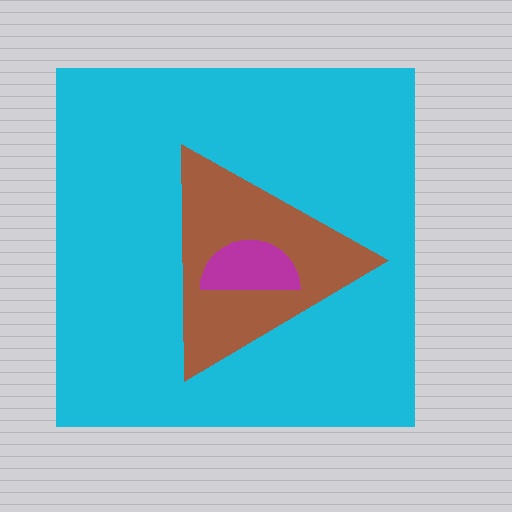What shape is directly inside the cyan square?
The brown triangle.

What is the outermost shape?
The cyan square.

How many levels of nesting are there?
3.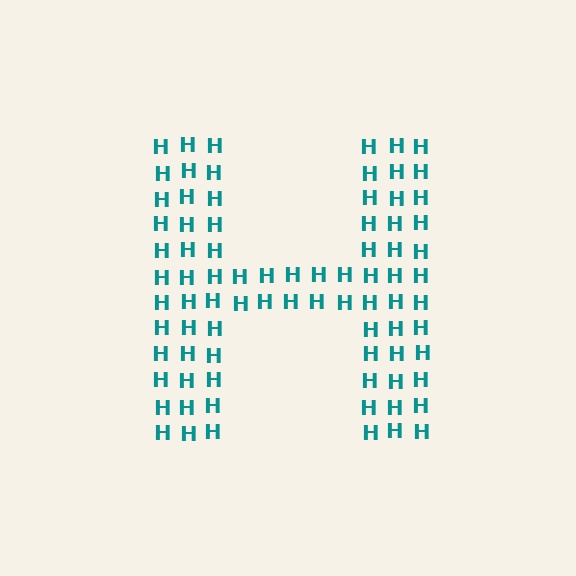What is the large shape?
The large shape is the letter H.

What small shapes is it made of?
It is made of small letter H's.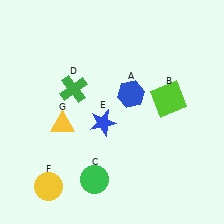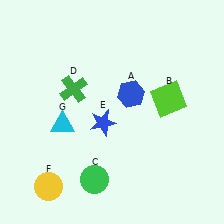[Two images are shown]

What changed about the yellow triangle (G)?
In Image 1, G is yellow. In Image 2, it changed to cyan.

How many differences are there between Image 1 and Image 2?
There is 1 difference between the two images.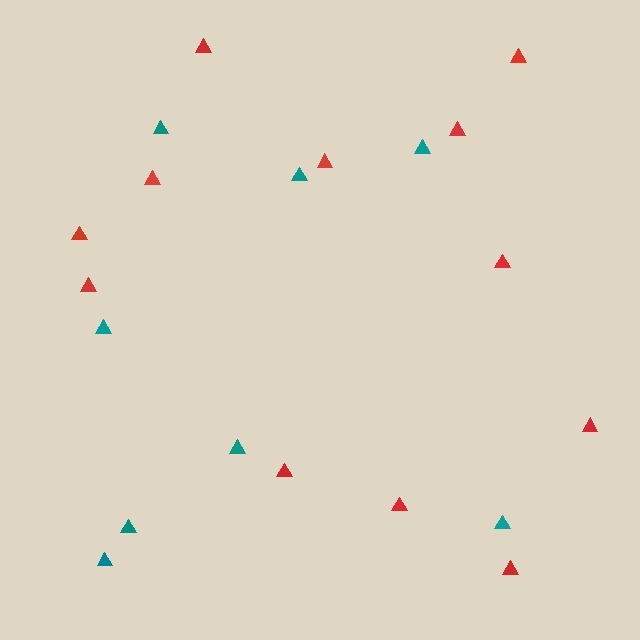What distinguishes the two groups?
There are 2 groups: one group of red triangles (12) and one group of teal triangles (8).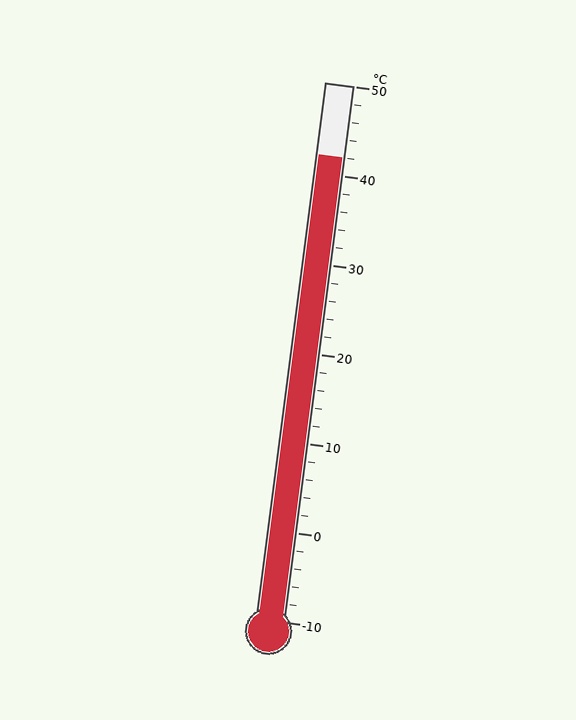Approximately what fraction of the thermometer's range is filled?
The thermometer is filled to approximately 85% of its range.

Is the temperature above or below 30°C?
The temperature is above 30°C.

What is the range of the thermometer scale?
The thermometer scale ranges from -10°C to 50°C.